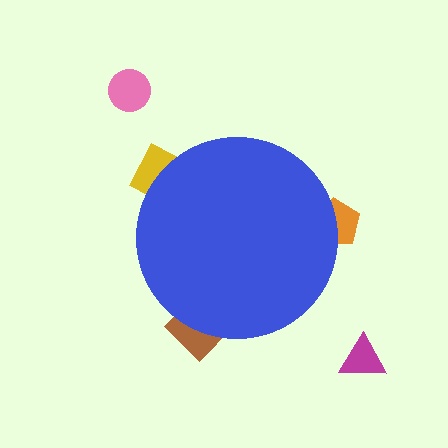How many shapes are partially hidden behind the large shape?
3 shapes are partially hidden.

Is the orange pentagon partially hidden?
Yes, the orange pentagon is partially hidden behind the blue circle.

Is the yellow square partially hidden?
Yes, the yellow square is partially hidden behind the blue circle.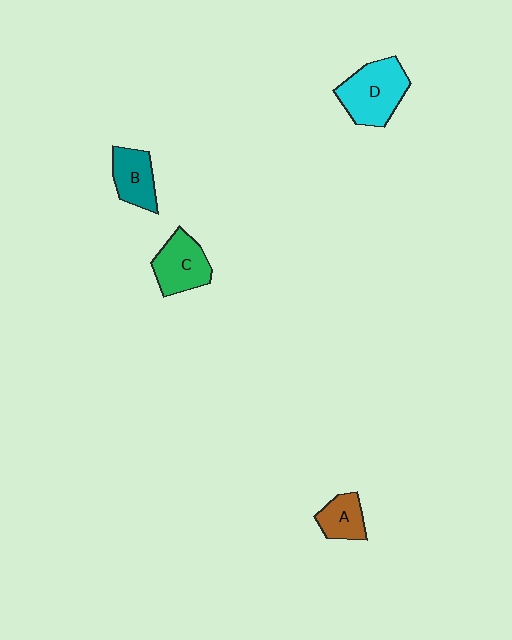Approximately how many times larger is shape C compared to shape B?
Approximately 1.2 times.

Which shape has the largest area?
Shape D (cyan).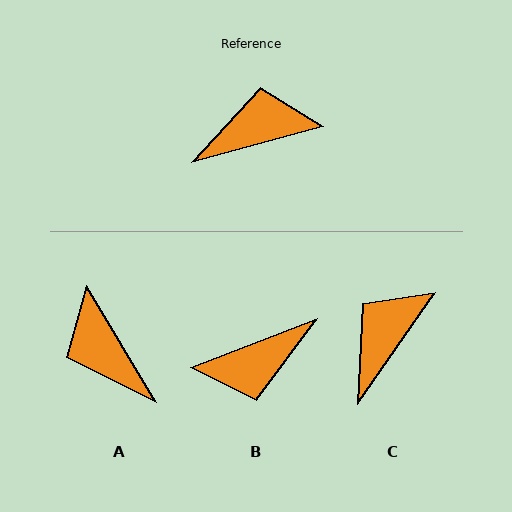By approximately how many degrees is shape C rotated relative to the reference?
Approximately 40 degrees counter-clockwise.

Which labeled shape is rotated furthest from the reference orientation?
B, about 174 degrees away.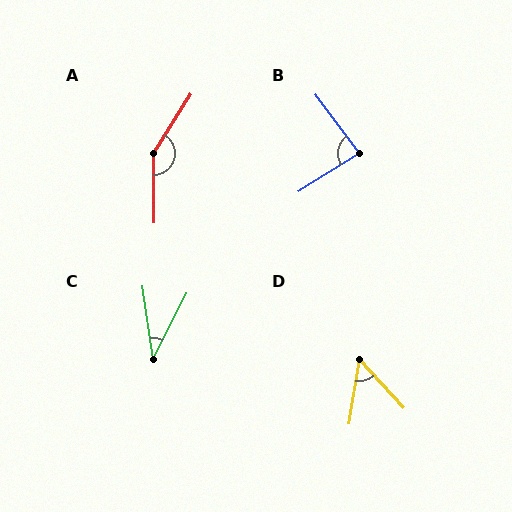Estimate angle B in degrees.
Approximately 85 degrees.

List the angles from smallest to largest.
C (35°), D (51°), B (85°), A (147°).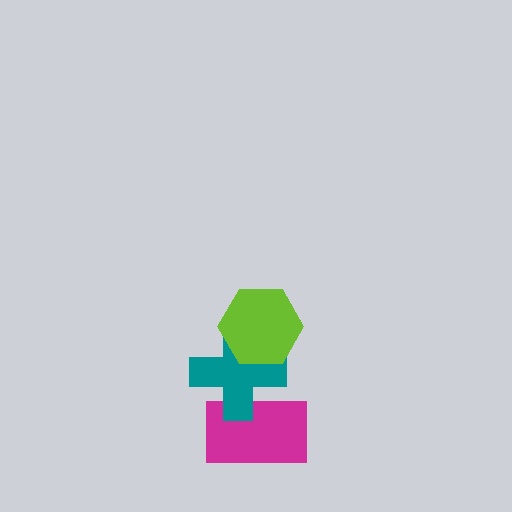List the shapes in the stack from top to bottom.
From top to bottom: the lime hexagon, the teal cross, the magenta rectangle.